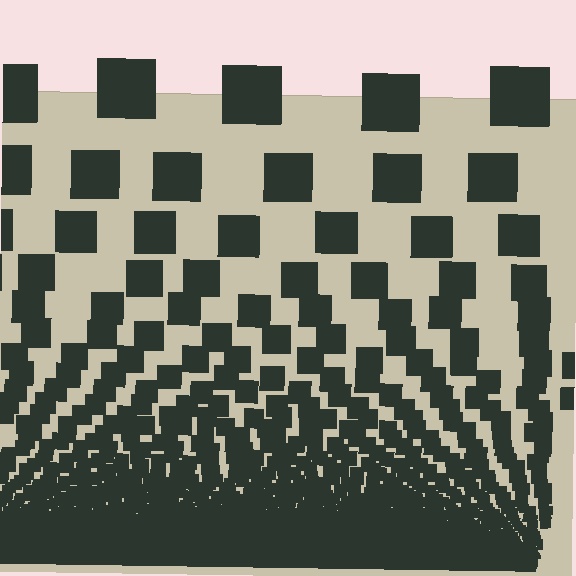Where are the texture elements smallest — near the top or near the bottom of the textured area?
Near the bottom.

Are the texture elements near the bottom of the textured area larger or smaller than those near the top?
Smaller. The gradient is inverted — elements near the bottom are smaller and denser.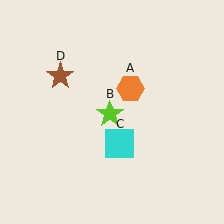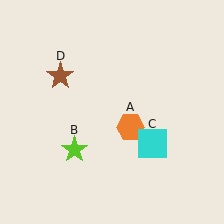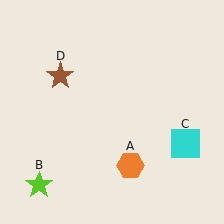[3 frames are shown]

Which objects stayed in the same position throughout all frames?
Brown star (object D) remained stationary.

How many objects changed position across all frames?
3 objects changed position: orange hexagon (object A), lime star (object B), cyan square (object C).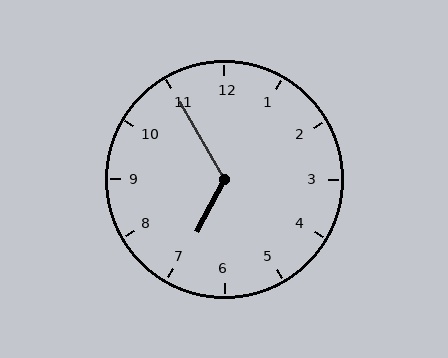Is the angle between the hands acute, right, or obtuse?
It is obtuse.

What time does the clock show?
6:55.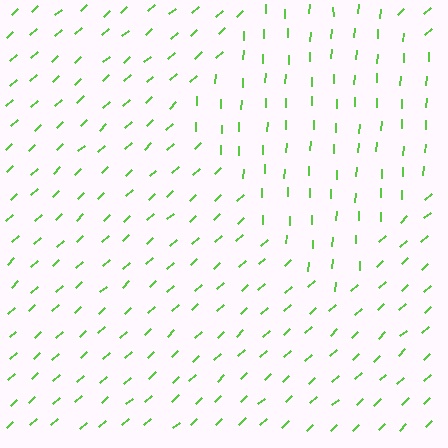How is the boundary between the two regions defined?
The boundary is defined purely by a change in line orientation (approximately 45 degrees difference). All lines are the same color and thickness.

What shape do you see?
I see a diamond.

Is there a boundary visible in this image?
Yes, there is a texture boundary formed by a change in line orientation.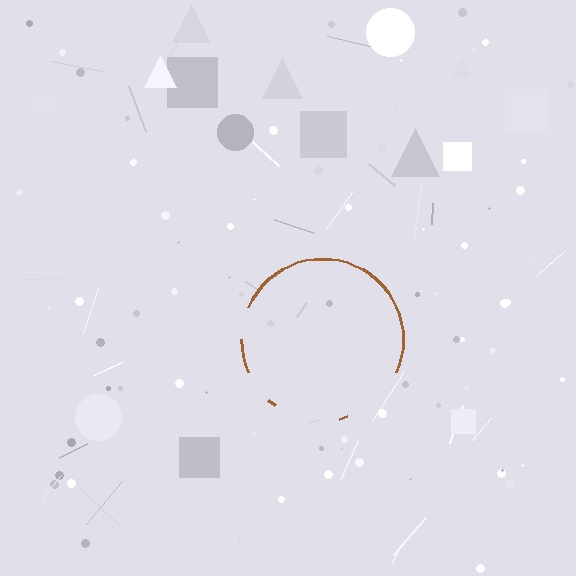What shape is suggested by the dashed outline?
The dashed outline suggests a circle.